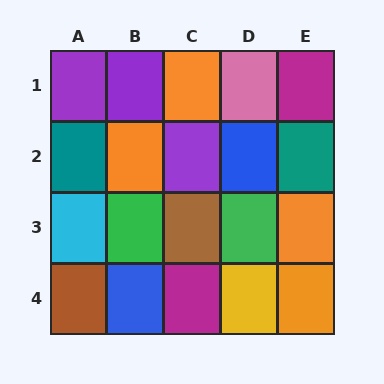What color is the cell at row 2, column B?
Orange.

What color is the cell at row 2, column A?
Teal.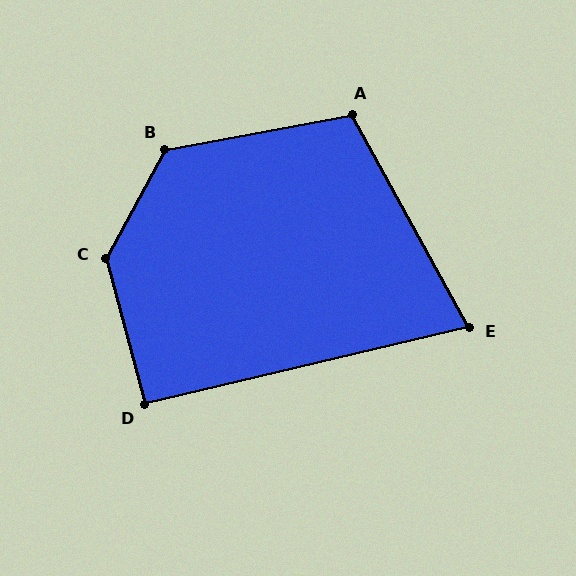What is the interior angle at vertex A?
Approximately 108 degrees (obtuse).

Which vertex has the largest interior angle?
C, at approximately 136 degrees.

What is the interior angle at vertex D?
Approximately 92 degrees (approximately right).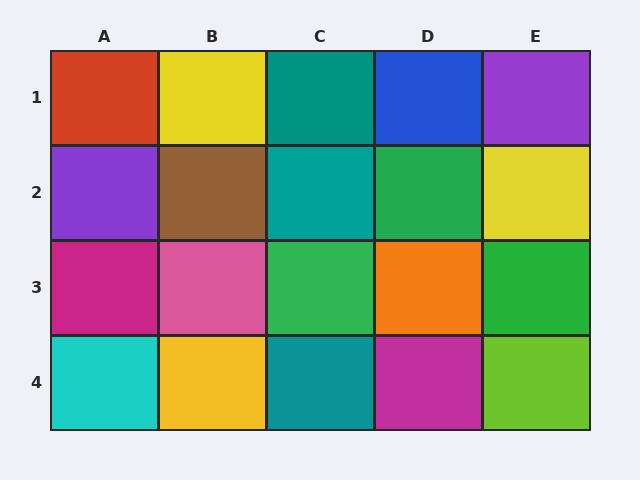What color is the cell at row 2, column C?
Teal.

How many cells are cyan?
1 cell is cyan.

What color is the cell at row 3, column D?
Orange.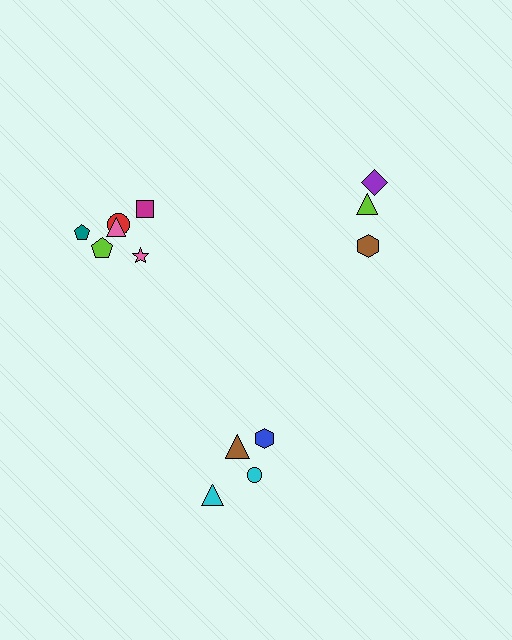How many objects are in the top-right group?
There are 3 objects.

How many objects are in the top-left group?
There are 6 objects.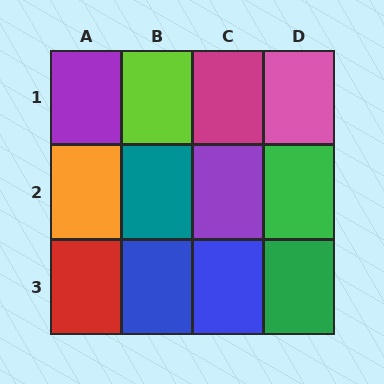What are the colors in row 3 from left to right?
Red, blue, blue, green.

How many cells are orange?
1 cell is orange.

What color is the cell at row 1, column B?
Lime.